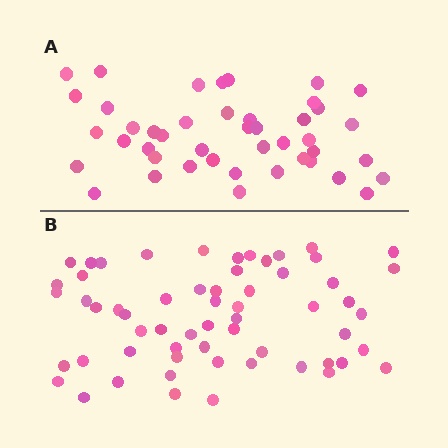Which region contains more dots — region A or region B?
Region B (the bottom region) has more dots.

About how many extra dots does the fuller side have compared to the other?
Region B has approximately 15 more dots than region A.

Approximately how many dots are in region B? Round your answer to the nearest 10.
About 60 dots.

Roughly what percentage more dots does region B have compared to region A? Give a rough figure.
About 35% more.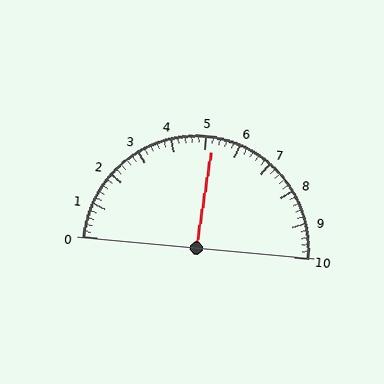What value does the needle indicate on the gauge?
The needle indicates approximately 5.2.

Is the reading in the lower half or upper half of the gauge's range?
The reading is in the upper half of the range (0 to 10).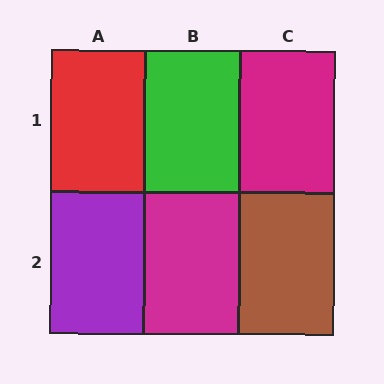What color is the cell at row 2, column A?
Purple.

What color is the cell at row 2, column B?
Magenta.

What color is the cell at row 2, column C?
Brown.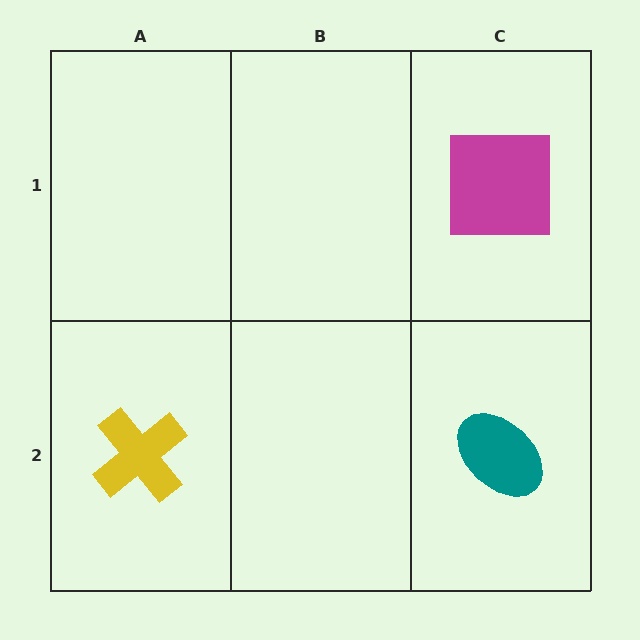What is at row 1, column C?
A magenta square.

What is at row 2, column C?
A teal ellipse.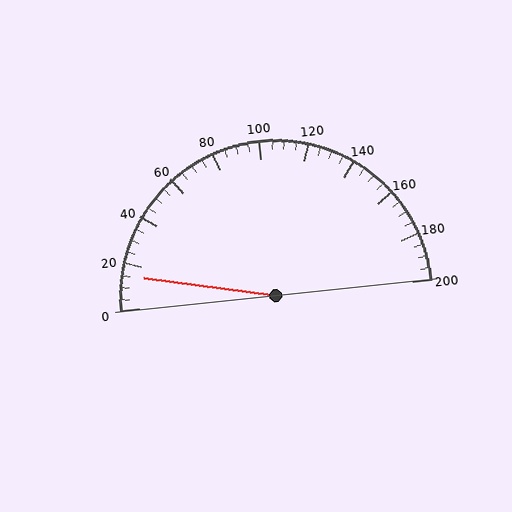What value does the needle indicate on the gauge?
The needle indicates approximately 15.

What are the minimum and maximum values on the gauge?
The gauge ranges from 0 to 200.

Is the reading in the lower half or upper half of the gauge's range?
The reading is in the lower half of the range (0 to 200).